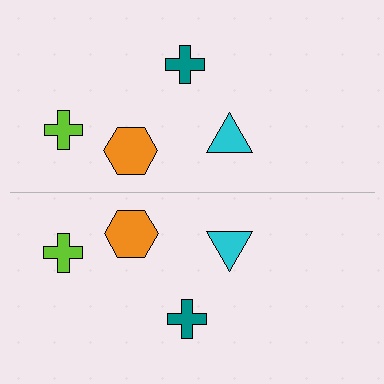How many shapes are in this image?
There are 8 shapes in this image.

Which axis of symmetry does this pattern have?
The pattern has a horizontal axis of symmetry running through the center of the image.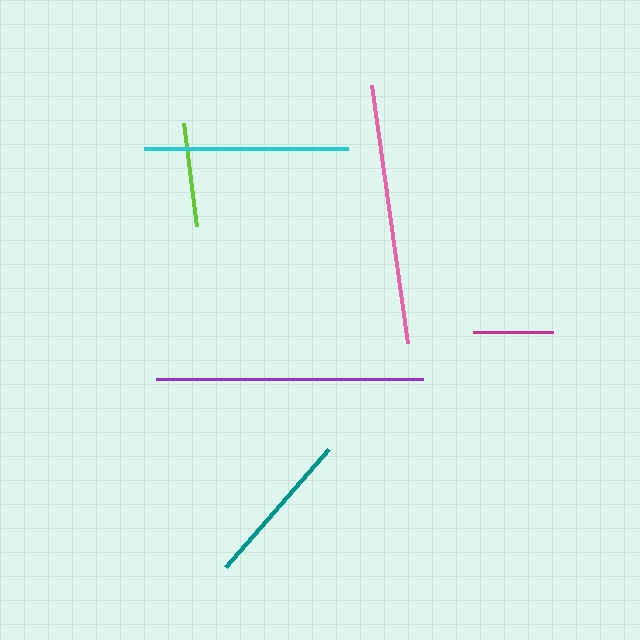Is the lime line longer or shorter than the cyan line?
The cyan line is longer than the lime line.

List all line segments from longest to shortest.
From longest to shortest: purple, pink, cyan, teal, lime, magenta.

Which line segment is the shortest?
The magenta line is the shortest at approximately 80 pixels.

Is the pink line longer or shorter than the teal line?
The pink line is longer than the teal line.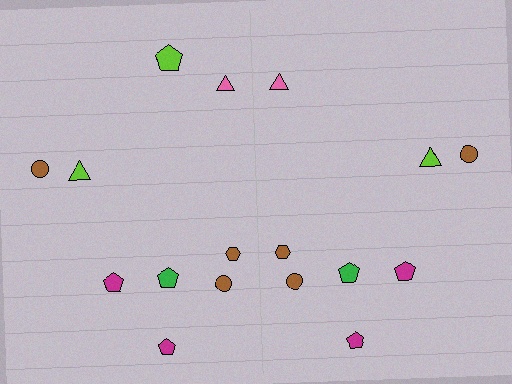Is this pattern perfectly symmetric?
No, the pattern is not perfectly symmetric. A lime pentagon is missing from the right side.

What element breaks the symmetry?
A lime pentagon is missing from the right side.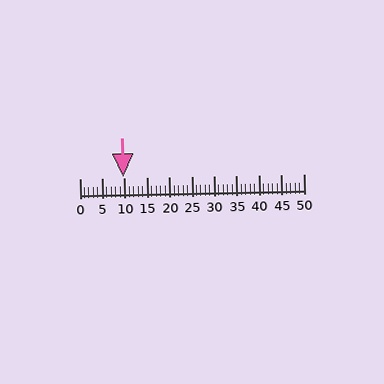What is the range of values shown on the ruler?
The ruler shows values from 0 to 50.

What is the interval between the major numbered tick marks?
The major tick marks are spaced 5 units apart.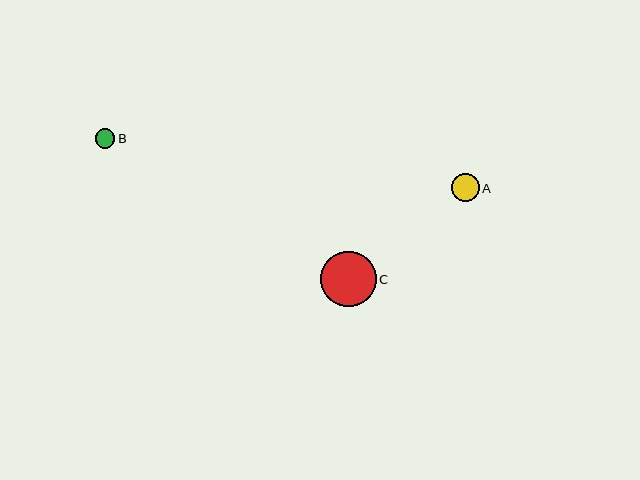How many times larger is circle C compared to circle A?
Circle C is approximately 2.0 times the size of circle A.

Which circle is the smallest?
Circle B is the smallest with a size of approximately 20 pixels.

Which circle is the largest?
Circle C is the largest with a size of approximately 55 pixels.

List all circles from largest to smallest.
From largest to smallest: C, A, B.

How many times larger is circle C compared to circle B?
Circle C is approximately 2.8 times the size of circle B.